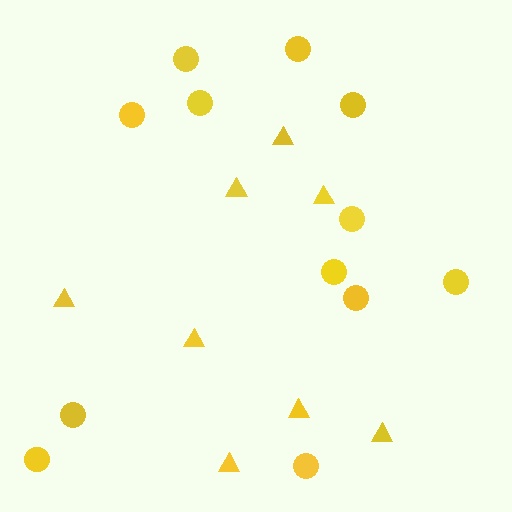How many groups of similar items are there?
There are 2 groups: one group of triangles (8) and one group of circles (12).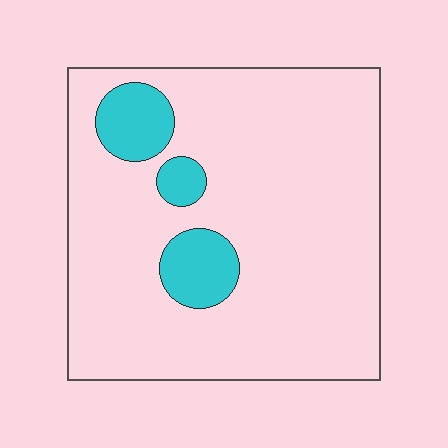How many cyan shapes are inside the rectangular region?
3.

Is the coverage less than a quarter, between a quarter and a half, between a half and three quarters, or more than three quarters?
Less than a quarter.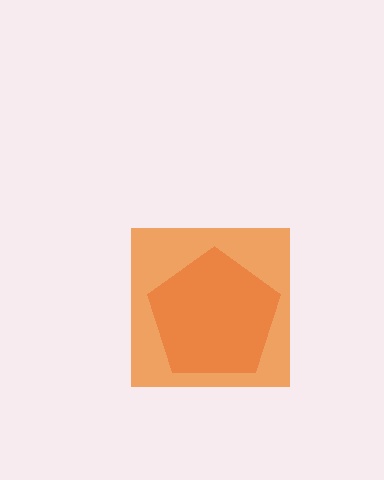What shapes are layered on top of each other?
The layered shapes are: a red pentagon, an orange square.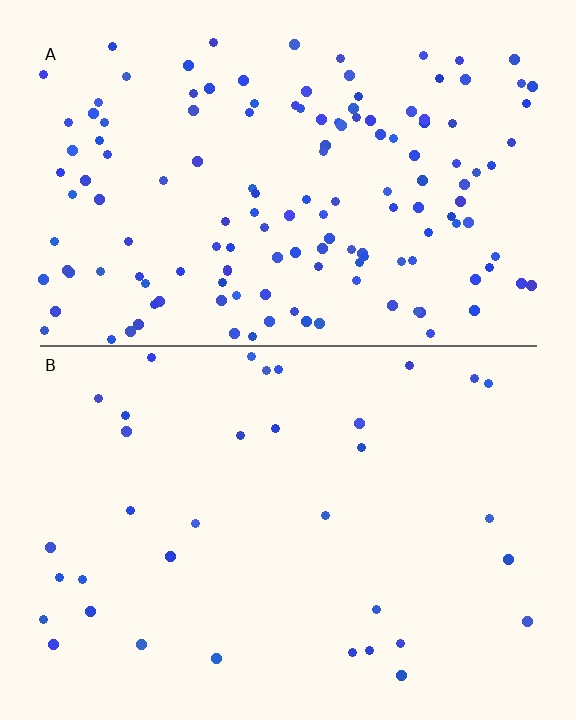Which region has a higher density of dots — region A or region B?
A (the top).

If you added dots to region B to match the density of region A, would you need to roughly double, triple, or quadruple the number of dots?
Approximately quadruple.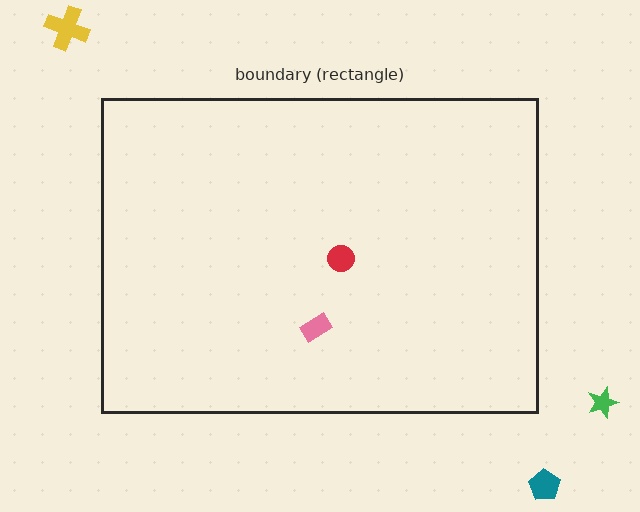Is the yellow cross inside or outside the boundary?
Outside.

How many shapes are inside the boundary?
2 inside, 3 outside.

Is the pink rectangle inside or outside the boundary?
Inside.